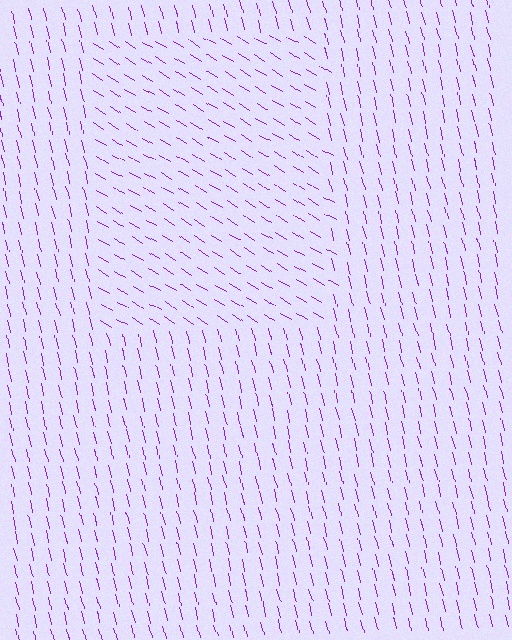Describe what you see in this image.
The image is filled with small purple line segments. A rectangle region in the image has lines oriented differently from the surrounding lines, creating a visible texture boundary.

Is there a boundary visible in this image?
Yes, there is a texture boundary formed by a change in line orientation.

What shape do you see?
I see a rectangle.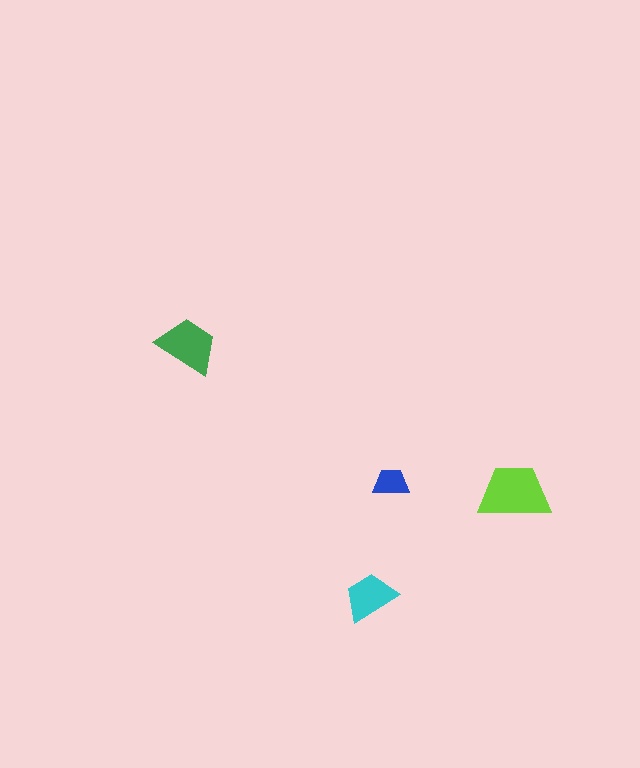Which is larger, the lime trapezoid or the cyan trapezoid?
The lime one.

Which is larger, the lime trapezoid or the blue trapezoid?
The lime one.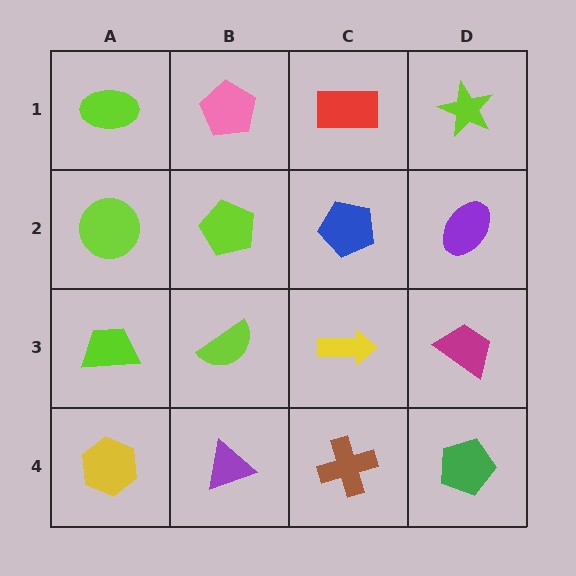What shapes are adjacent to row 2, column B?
A pink pentagon (row 1, column B), a lime semicircle (row 3, column B), a lime circle (row 2, column A), a blue pentagon (row 2, column C).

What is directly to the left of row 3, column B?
A lime trapezoid.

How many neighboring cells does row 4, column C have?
3.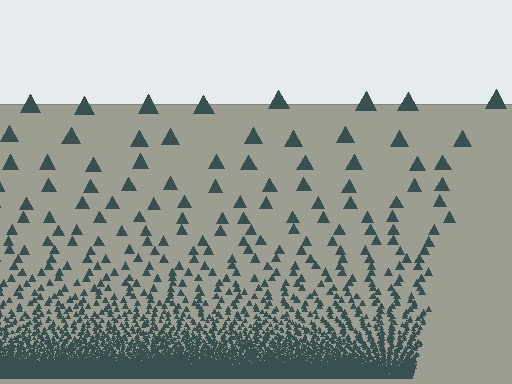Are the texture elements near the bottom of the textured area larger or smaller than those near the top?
Smaller. The gradient is inverted — elements near the bottom are smaller and denser.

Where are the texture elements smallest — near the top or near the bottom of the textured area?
Near the bottom.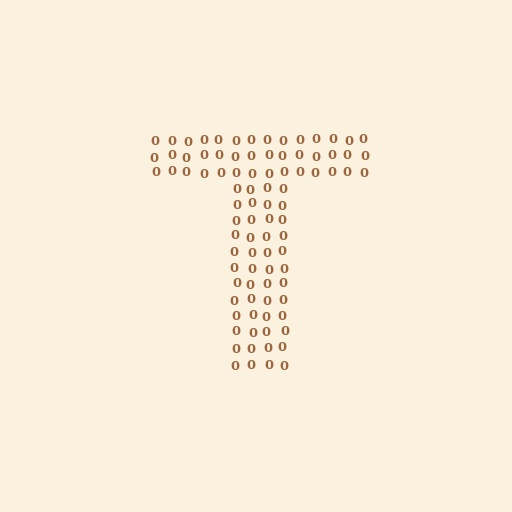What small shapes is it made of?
It is made of small digit 0's.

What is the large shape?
The large shape is the letter T.